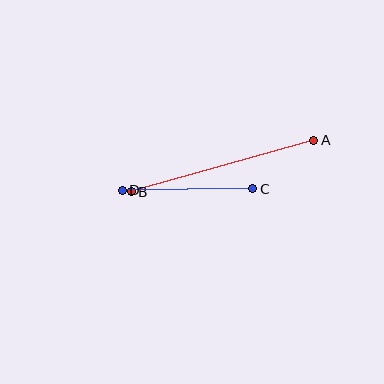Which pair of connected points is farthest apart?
Points A and B are farthest apart.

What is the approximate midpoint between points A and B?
The midpoint is at approximately (223, 166) pixels.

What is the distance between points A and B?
The distance is approximately 189 pixels.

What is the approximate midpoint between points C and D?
The midpoint is at approximately (188, 189) pixels.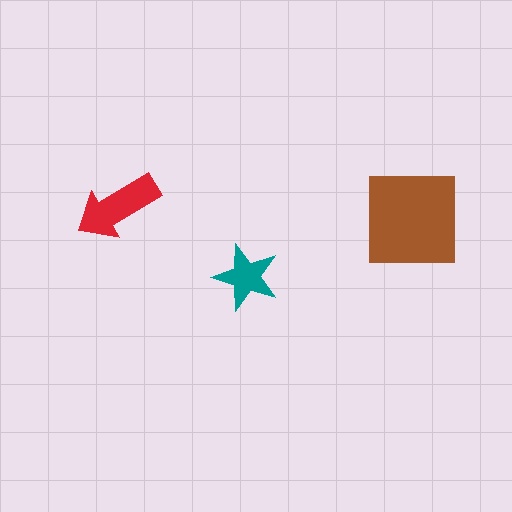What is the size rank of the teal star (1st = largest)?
3rd.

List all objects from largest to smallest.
The brown square, the red arrow, the teal star.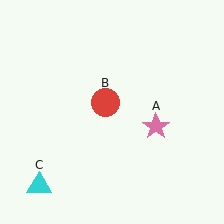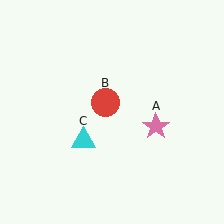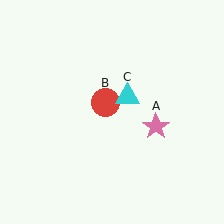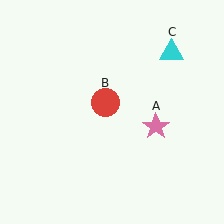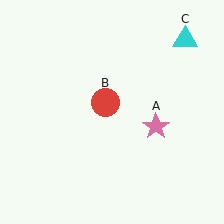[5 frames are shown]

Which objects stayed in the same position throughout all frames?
Pink star (object A) and red circle (object B) remained stationary.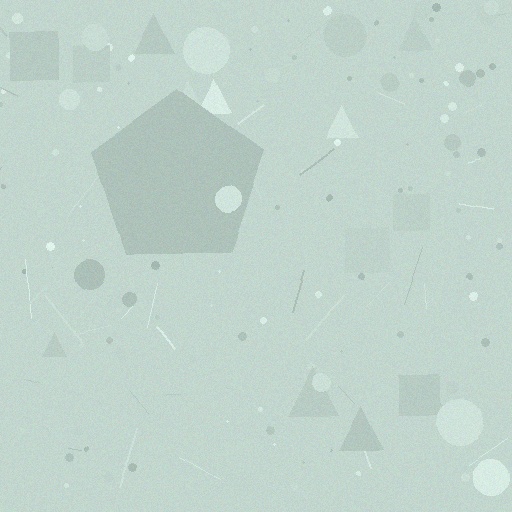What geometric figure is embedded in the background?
A pentagon is embedded in the background.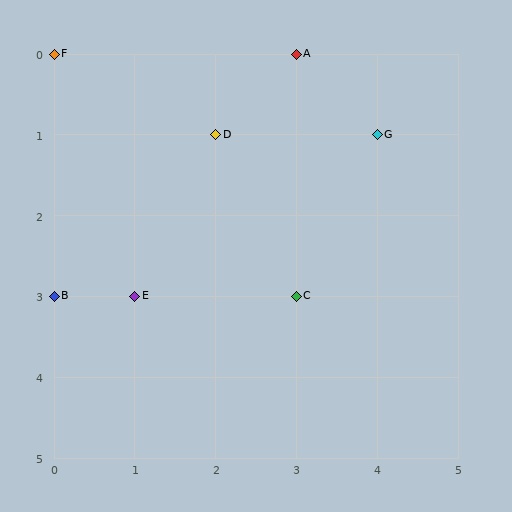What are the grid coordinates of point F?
Point F is at grid coordinates (0, 0).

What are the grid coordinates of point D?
Point D is at grid coordinates (2, 1).